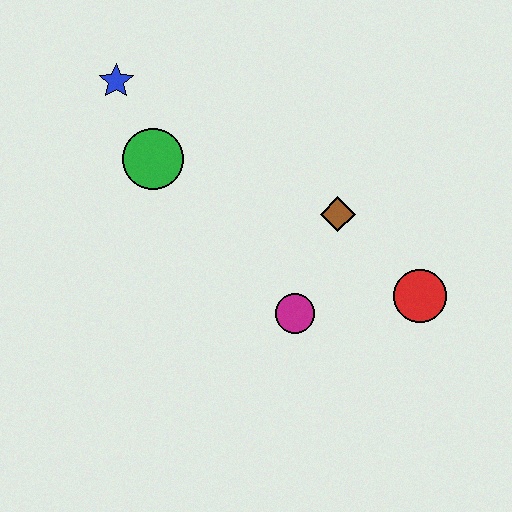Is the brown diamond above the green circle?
No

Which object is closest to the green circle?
The blue star is closest to the green circle.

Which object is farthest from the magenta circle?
The blue star is farthest from the magenta circle.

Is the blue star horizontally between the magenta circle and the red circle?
No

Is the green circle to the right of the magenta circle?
No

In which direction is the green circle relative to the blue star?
The green circle is below the blue star.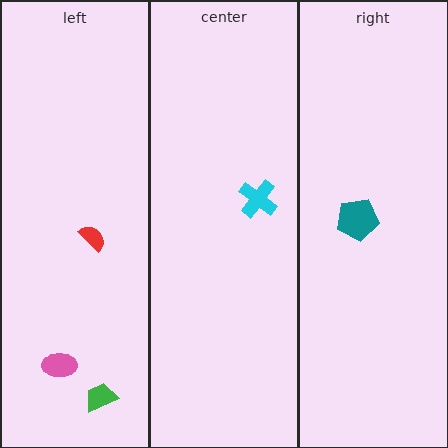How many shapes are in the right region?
1.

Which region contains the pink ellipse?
The left region.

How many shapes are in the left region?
3.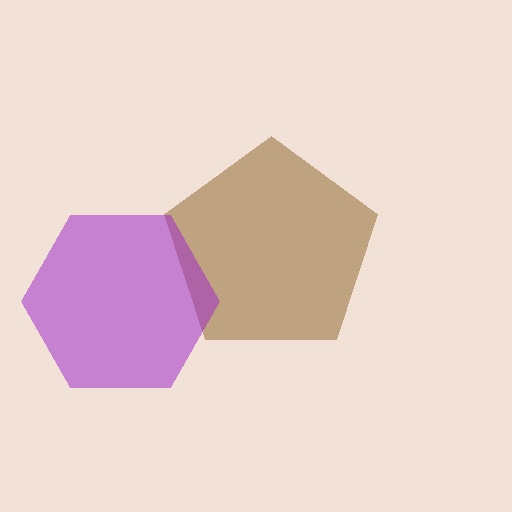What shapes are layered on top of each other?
The layered shapes are: a brown pentagon, a purple hexagon.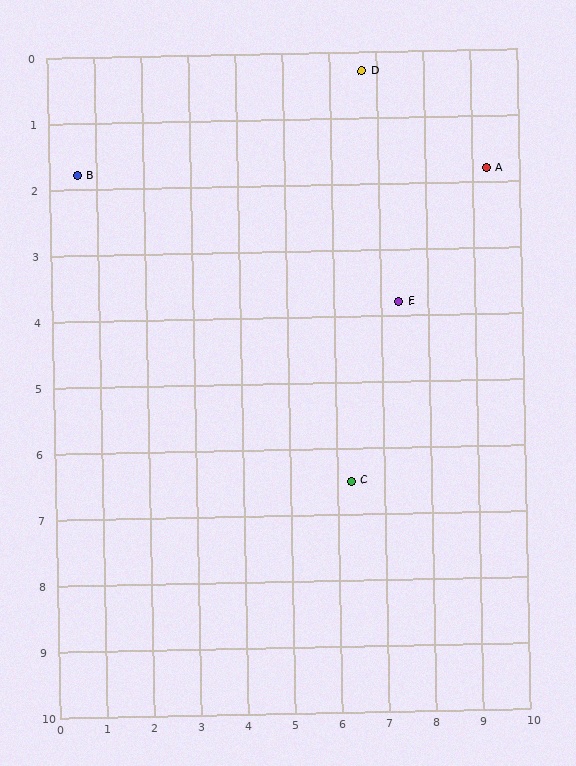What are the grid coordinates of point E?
Point E is at approximately (7.4, 3.8).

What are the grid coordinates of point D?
Point D is at approximately (6.7, 0.3).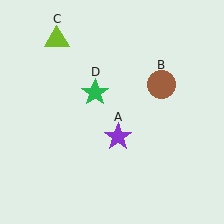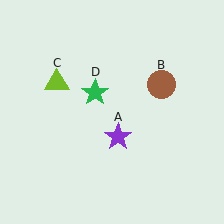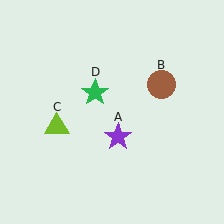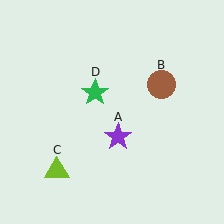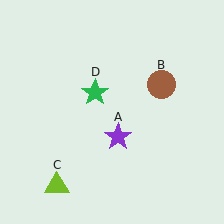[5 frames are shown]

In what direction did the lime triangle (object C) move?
The lime triangle (object C) moved down.